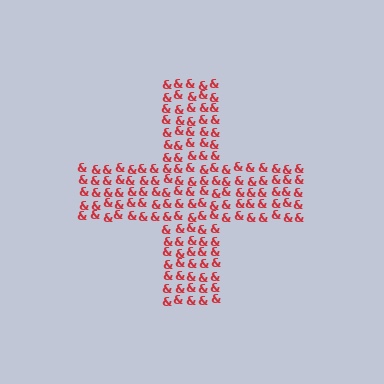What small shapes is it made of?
It is made of small ampersands.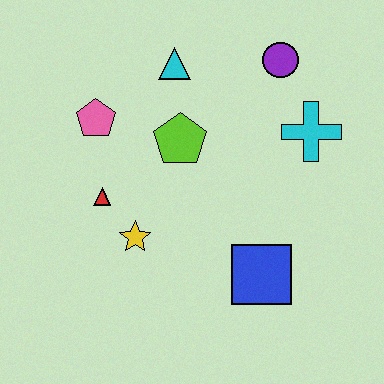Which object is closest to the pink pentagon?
The red triangle is closest to the pink pentagon.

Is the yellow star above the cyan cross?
No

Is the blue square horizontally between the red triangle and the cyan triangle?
No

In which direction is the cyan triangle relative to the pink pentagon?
The cyan triangle is to the right of the pink pentagon.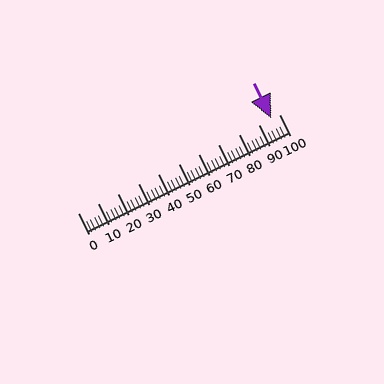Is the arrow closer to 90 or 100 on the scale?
The arrow is closer to 100.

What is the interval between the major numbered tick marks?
The major tick marks are spaced 10 units apart.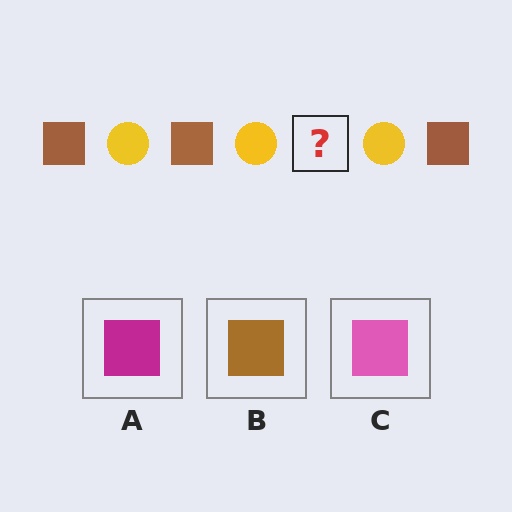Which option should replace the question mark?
Option B.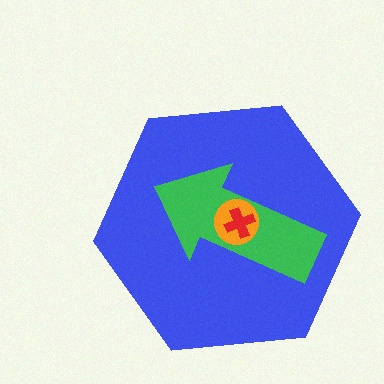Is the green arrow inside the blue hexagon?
Yes.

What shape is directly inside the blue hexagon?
The green arrow.